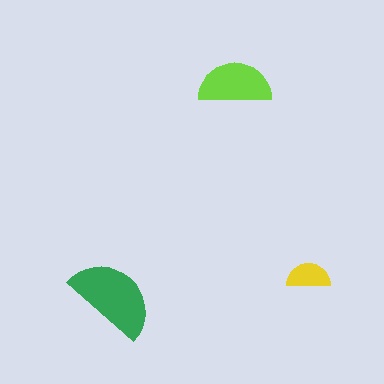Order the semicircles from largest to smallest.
the green one, the lime one, the yellow one.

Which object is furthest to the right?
The yellow semicircle is rightmost.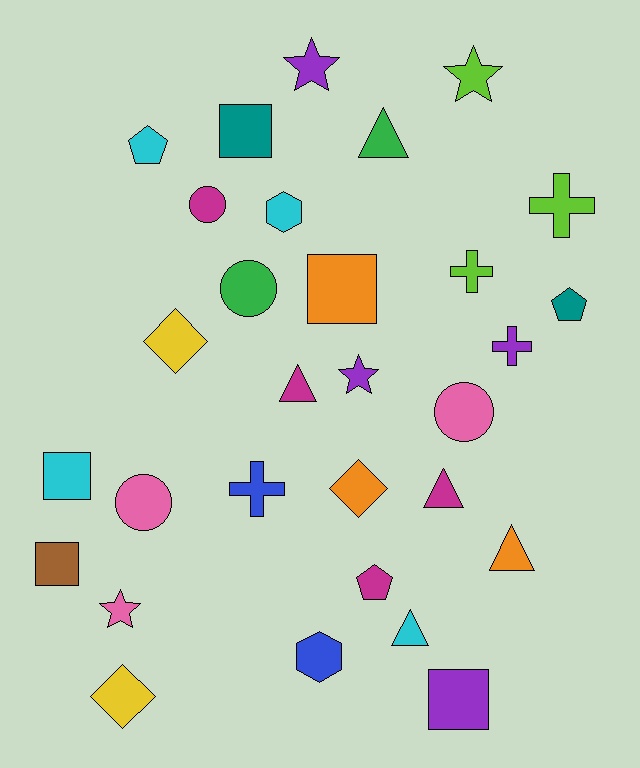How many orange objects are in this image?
There are 3 orange objects.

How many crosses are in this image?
There are 4 crosses.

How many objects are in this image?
There are 30 objects.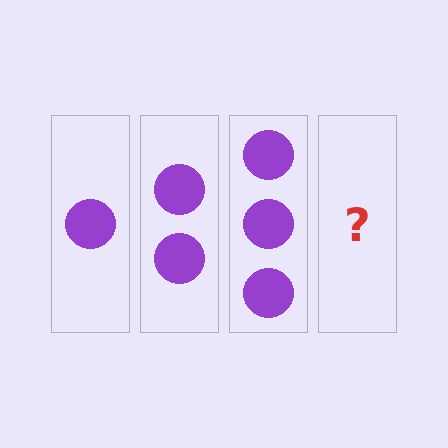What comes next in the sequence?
The next element should be 4 circles.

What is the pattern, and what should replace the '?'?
The pattern is that each step adds one more circle. The '?' should be 4 circles.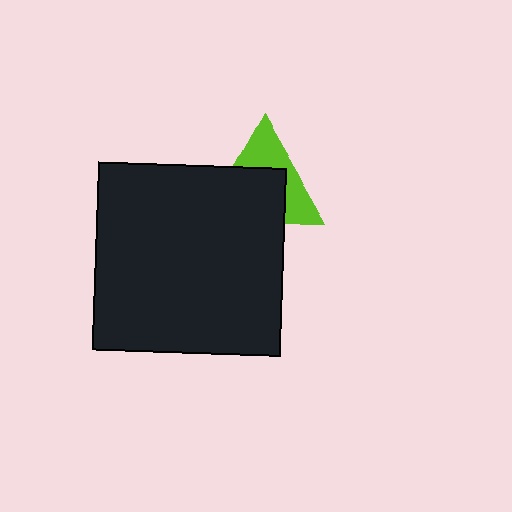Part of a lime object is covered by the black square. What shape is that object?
It is a triangle.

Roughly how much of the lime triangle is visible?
A small part of it is visible (roughly 44%).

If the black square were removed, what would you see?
You would see the complete lime triangle.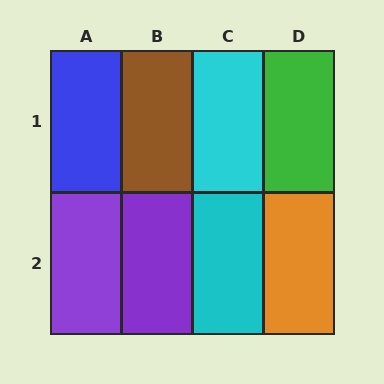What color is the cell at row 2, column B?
Purple.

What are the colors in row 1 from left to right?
Blue, brown, cyan, green.